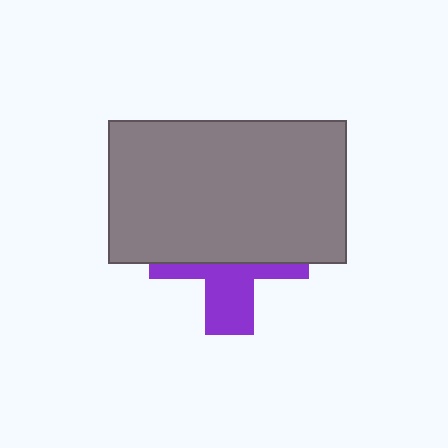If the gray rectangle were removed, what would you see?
You would see the complete purple cross.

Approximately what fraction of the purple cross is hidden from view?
Roughly 60% of the purple cross is hidden behind the gray rectangle.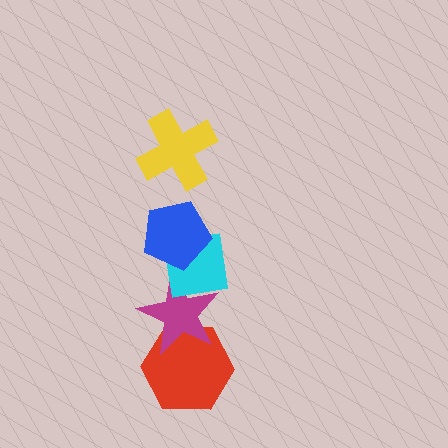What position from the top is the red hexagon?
The red hexagon is 5th from the top.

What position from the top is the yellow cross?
The yellow cross is 1st from the top.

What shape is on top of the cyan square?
The blue pentagon is on top of the cyan square.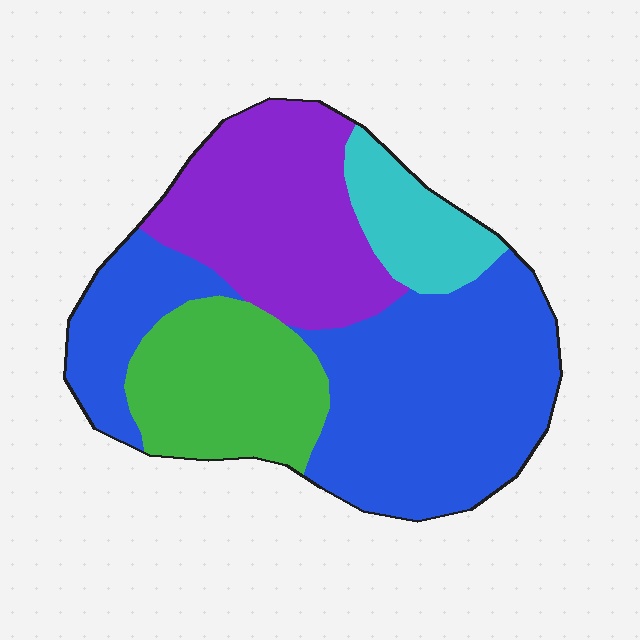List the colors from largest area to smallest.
From largest to smallest: blue, purple, green, cyan.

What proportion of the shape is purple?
Purple takes up about one quarter (1/4) of the shape.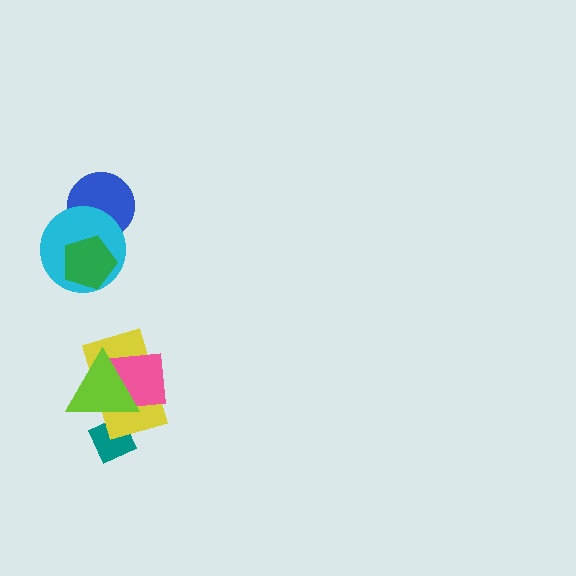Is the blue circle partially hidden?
Yes, it is partially covered by another shape.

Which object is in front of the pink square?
The lime triangle is in front of the pink square.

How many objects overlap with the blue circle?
1 object overlaps with the blue circle.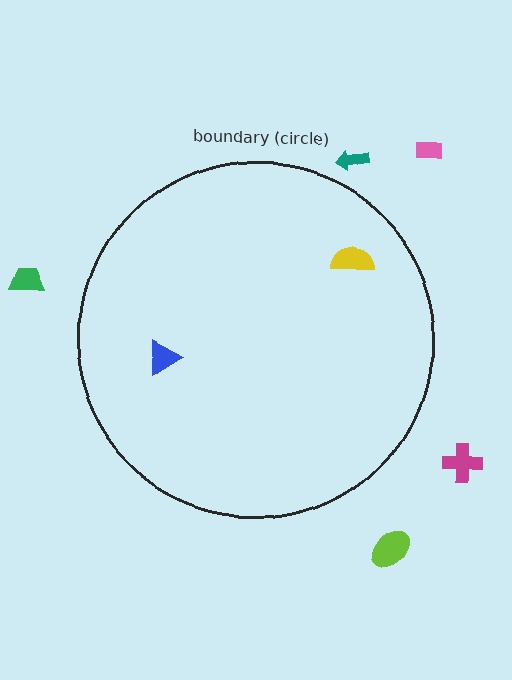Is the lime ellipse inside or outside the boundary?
Outside.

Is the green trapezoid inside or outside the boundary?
Outside.